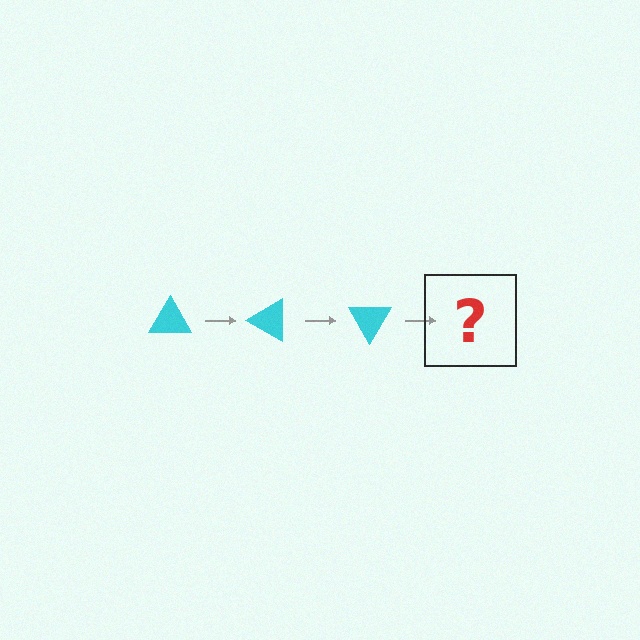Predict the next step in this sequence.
The next step is a cyan triangle rotated 90 degrees.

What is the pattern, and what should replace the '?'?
The pattern is that the triangle rotates 30 degrees each step. The '?' should be a cyan triangle rotated 90 degrees.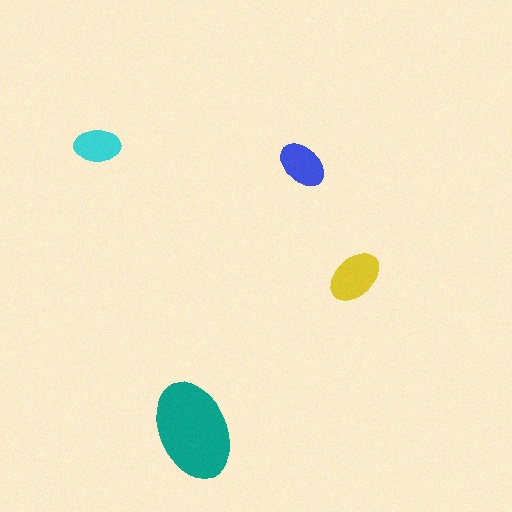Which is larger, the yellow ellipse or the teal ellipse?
The teal one.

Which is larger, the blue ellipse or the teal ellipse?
The teal one.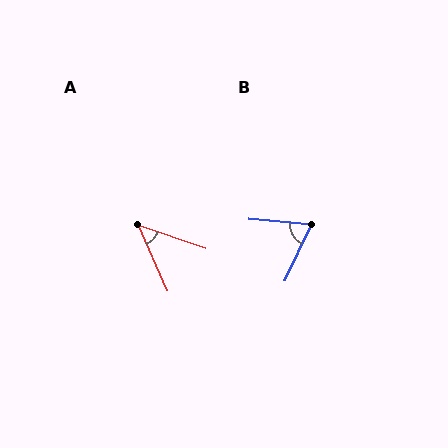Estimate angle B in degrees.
Approximately 70 degrees.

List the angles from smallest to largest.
A (47°), B (70°).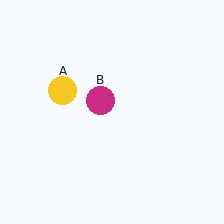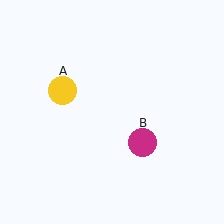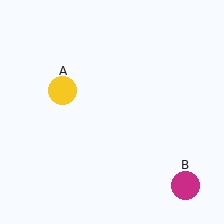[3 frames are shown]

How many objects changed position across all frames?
1 object changed position: magenta circle (object B).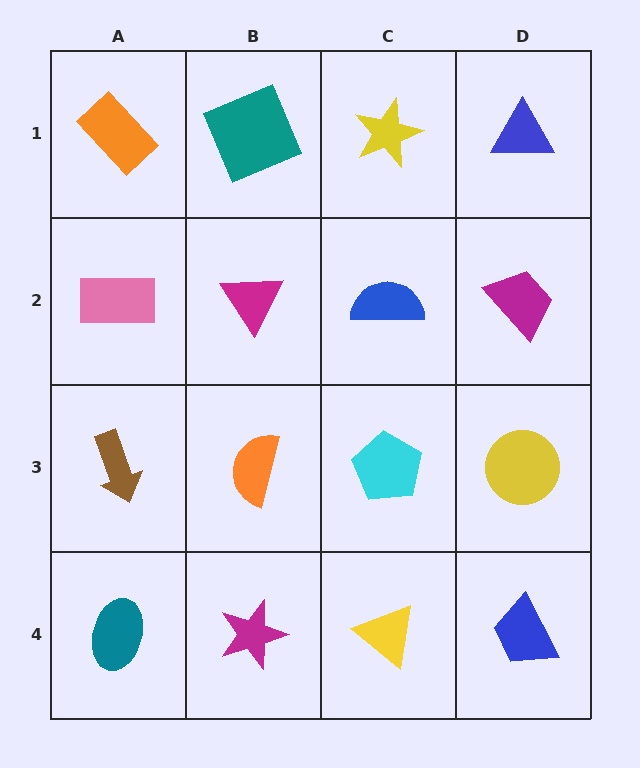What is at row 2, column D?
A magenta trapezoid.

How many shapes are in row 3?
4 shapes.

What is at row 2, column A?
A pink rectangle.